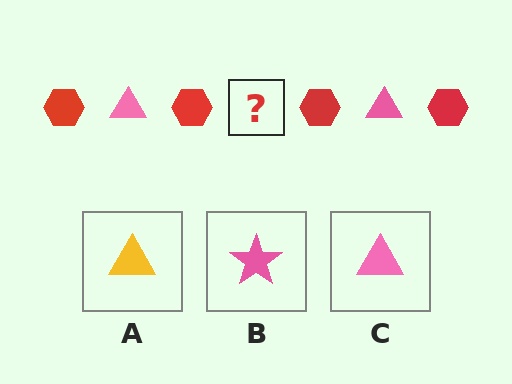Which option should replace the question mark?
Option C.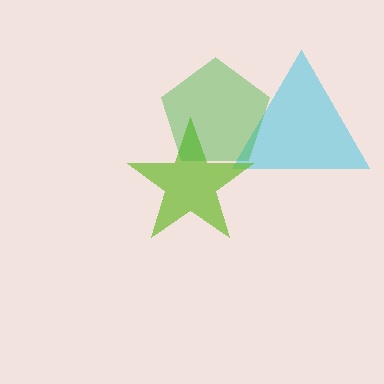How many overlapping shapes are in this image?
There are 3 overlapping shapes in the image.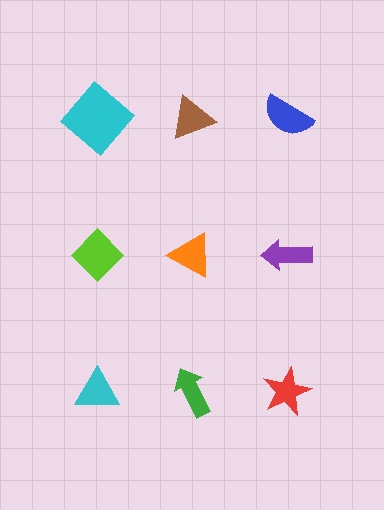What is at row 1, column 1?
A cyan diamond.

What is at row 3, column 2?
A green arrow.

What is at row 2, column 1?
A lime diamond.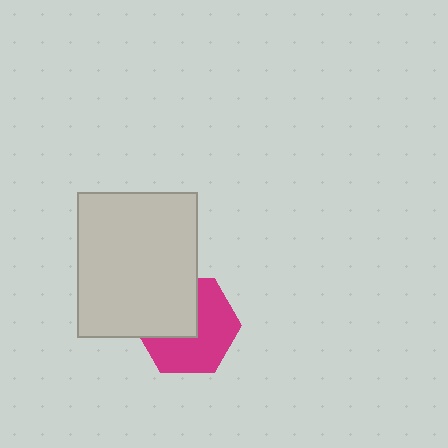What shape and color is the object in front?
The object in front is a light gray rectangle.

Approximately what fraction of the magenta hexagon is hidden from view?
Roughly 41% of the magenta hexagon is hidden behind the light gray rectangle.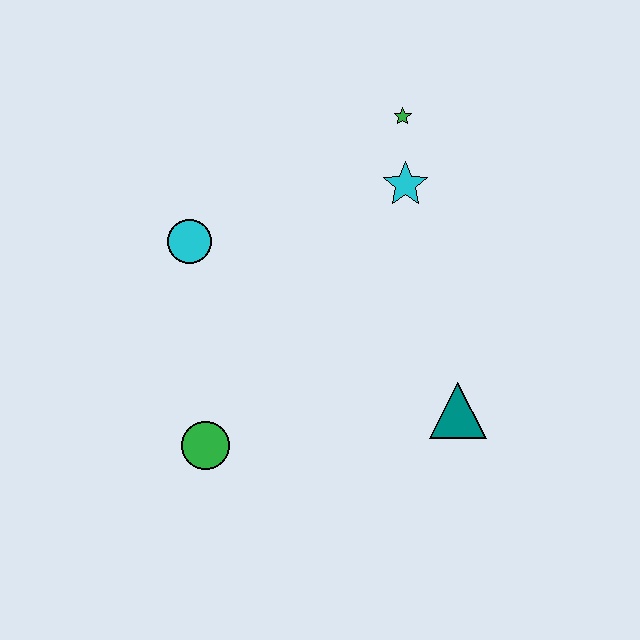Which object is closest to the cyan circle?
The green circle is closest to the cyan circle.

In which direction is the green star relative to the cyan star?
The green star is above the cyan star.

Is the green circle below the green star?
Yes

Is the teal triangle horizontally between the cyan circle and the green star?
No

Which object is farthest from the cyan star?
The green circle is farthest from the cyan star.